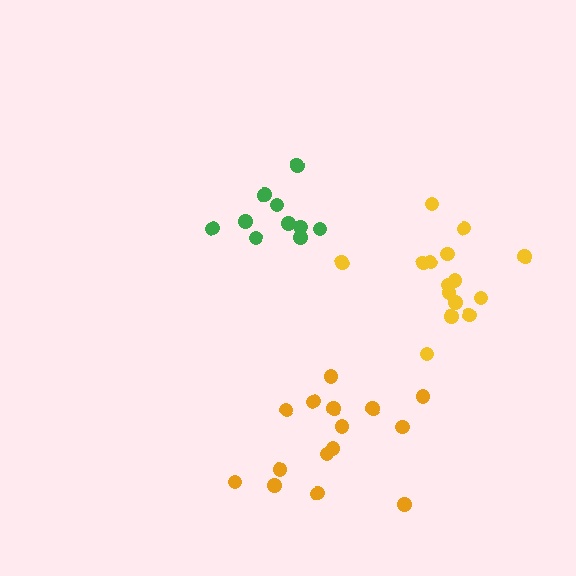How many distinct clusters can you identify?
There are 3 distinct clusters.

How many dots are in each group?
Group 1: 10 dots, Group 2: 15 dots, Group 3: 15 dots (40 total).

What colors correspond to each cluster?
The clusters are colored: green, orange, yellow.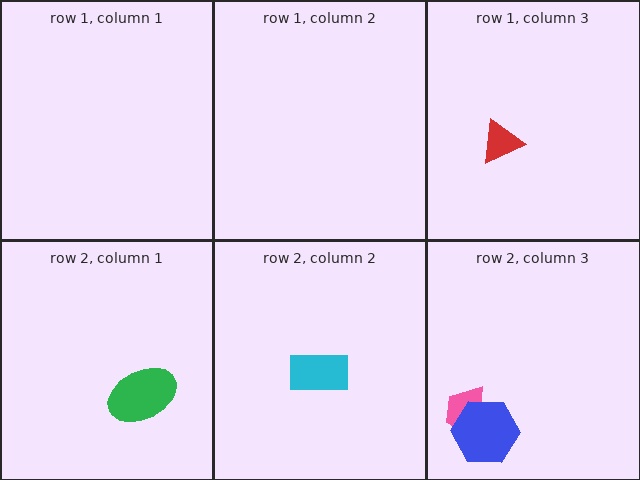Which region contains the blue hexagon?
The row 2, column 3 region.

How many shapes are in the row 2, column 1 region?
1.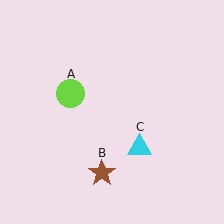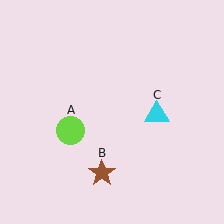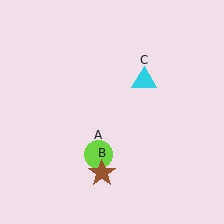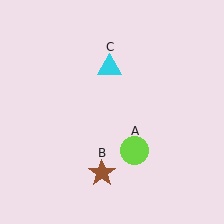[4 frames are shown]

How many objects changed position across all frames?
2 objects changed position: lime circle (object A), cyan triangle (object C).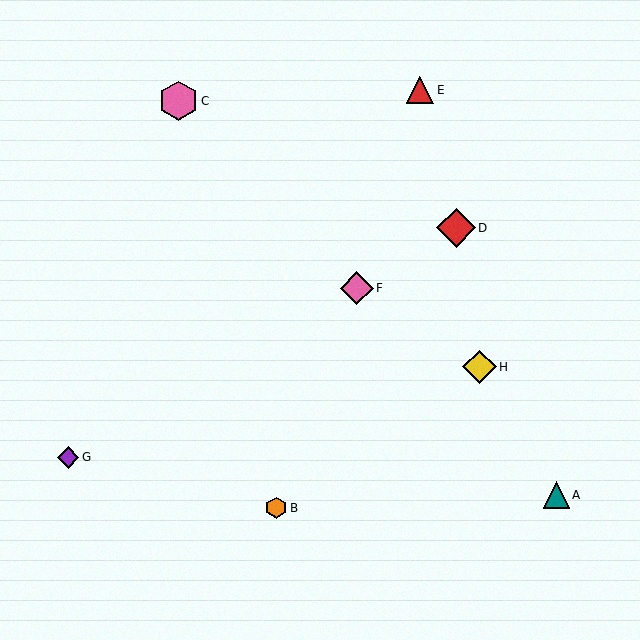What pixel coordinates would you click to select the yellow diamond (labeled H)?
Click at (479, 367) to select the yellow diamond H.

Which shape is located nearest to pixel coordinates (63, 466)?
The purple diamond (labeled G) at (68, 458) is nearest to that location.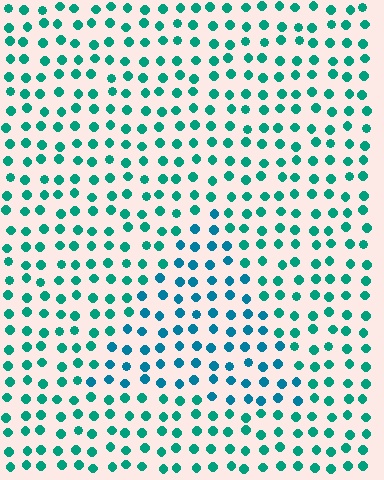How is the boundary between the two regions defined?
The boundary is defined purely by a slight shift in hue (about 26 degrees). Spacing, size, and orientation are identical on both sides.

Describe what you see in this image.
The image is filled with small teal elements in a uniform arrangement. A triangle-shaped region is visible where the elements are tinted to a slightly different hue, forming a subtle color boundary.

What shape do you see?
I see a triangle.